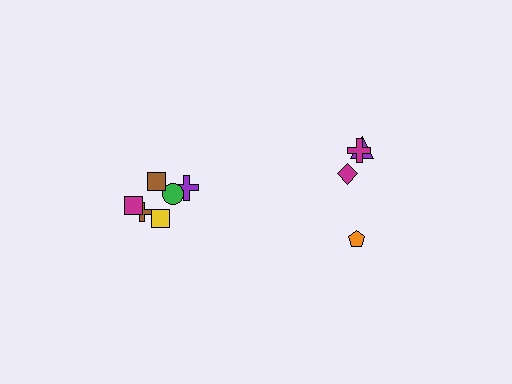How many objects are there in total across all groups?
There are 10 objects.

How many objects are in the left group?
There are 6 objects.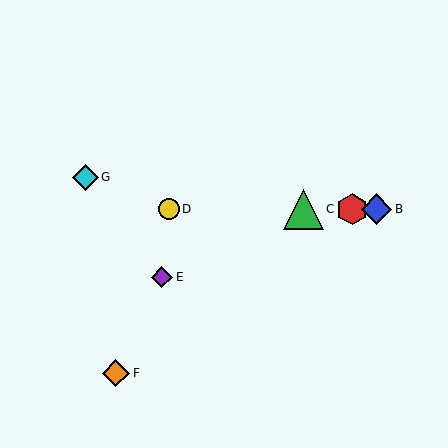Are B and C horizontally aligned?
Yes, both are at y≈209.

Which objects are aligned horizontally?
Objects A, B, C, D are aligned horizontally.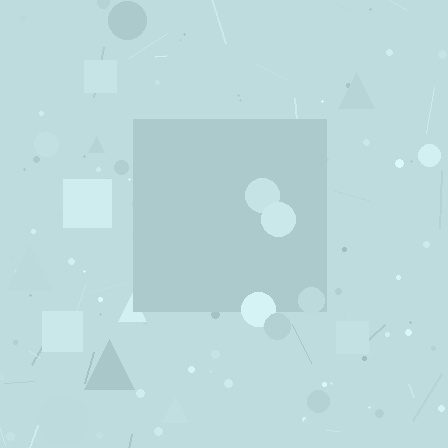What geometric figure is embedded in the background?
A square is embedded in the background.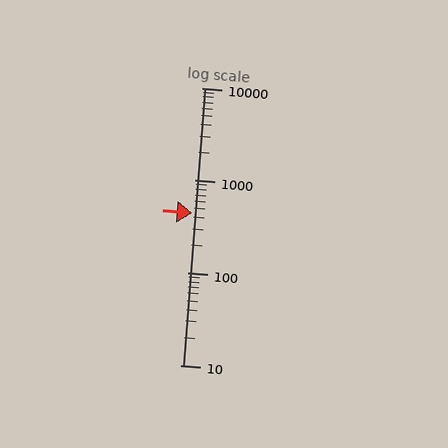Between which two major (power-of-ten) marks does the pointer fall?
The pointer is between 100 and 1000.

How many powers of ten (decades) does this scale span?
The scale spans 3 decades, from 10 to 10000.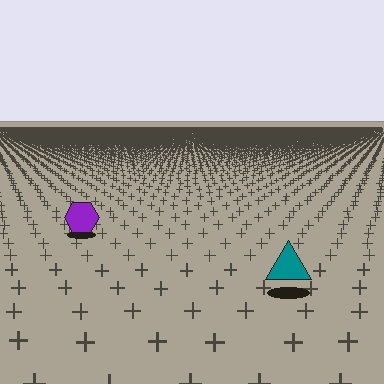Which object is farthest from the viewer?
The purple hexagon is farthest from the viewer. It appears smaller and the ground texture around it is denser.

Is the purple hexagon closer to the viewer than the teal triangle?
No. The teal triangle is closer — you can tell from the texture gradient: the ground texture is coarser near it.